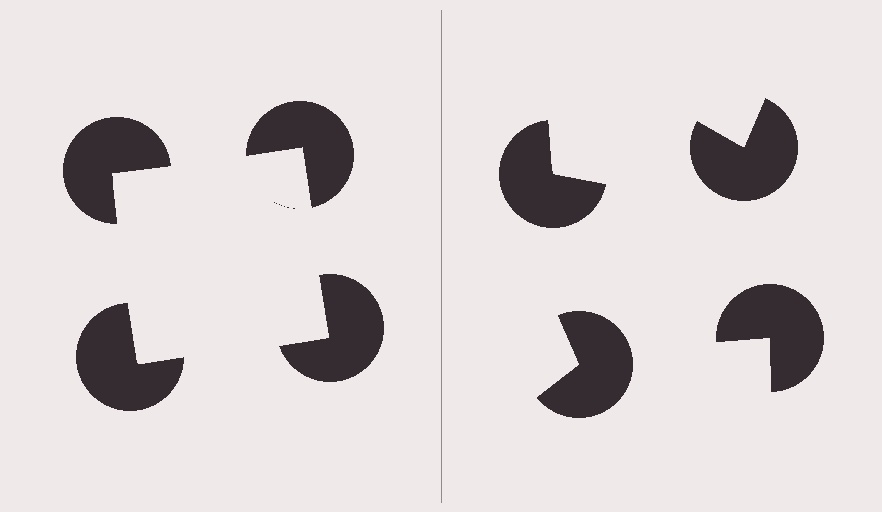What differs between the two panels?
The pac-man discs are positioned identically on both sides; only the wedge orientations differ. On the left they align to a square; on the right they are misaligned.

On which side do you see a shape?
An illusory square appears on the left side. On the right side the wedge cuts are rotated, so no coherent shape forms.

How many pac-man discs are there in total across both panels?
8 — 4 on each side.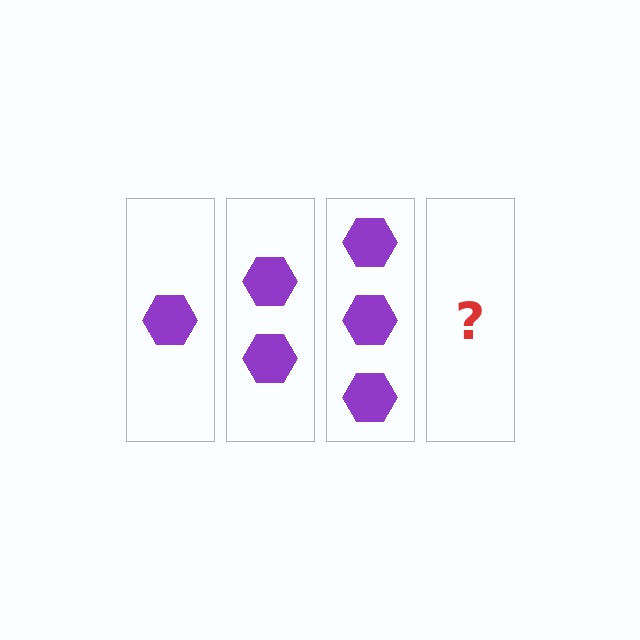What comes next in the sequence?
The next element should be 4 hexagons.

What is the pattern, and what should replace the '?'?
The pattern is that each step adds one more hexagon. The '?' should be 4 hexagons.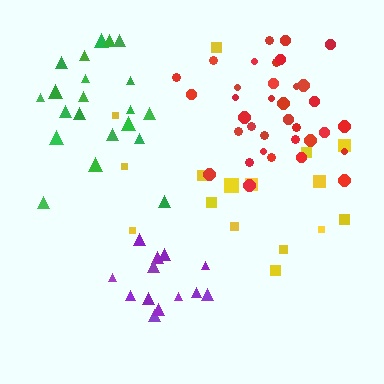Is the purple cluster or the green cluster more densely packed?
Purple.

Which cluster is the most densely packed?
Red.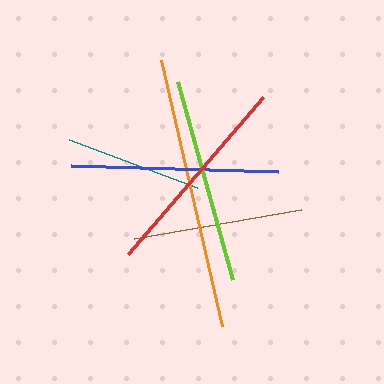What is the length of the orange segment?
The orange segment is approximately 273 pixels long.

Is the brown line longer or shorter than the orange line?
The orange line is longer than the brown line.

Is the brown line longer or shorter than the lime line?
The lime line is longer than the brown line.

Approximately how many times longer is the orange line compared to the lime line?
The orange line is approximately 1.3 times the length of the lime line.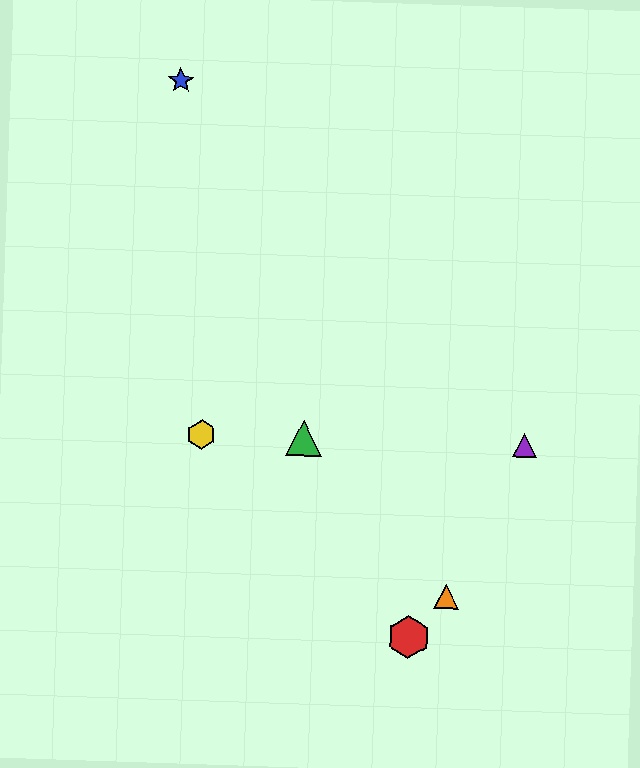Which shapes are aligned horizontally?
The green triangle, the yellow hexagon, the purple triangle are aligned horizontally.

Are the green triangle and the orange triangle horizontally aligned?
No, the green triangle is at y≈438 and the orange triangle is at y≈597.